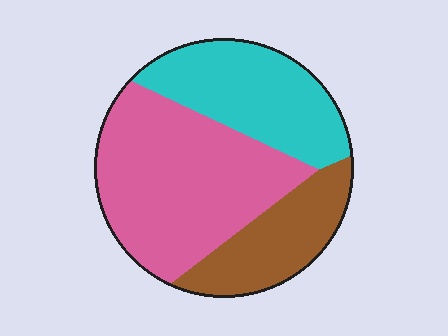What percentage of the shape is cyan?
Cyan covers roughly 30% of the shape.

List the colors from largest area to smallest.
From largest to smallest: pink, cyan, brown.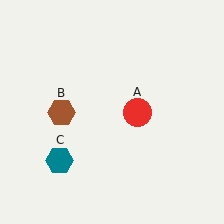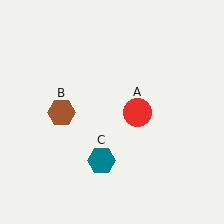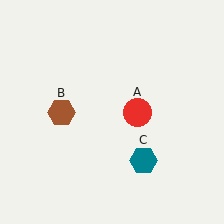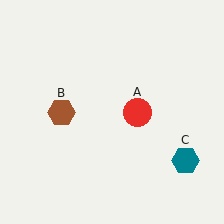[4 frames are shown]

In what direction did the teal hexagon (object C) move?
The teal hexagon (object C) moved right.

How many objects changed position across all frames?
1 object changed position: teal hexagon (object C).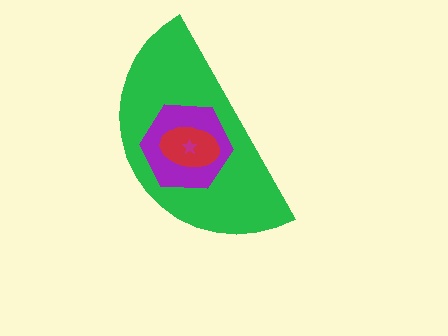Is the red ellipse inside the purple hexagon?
Yes.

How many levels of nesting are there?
4.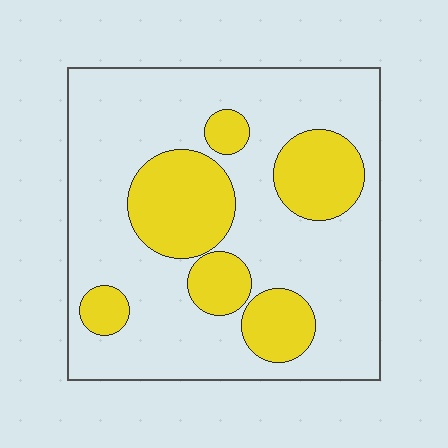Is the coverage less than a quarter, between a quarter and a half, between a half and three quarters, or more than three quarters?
Between a quarter and a half.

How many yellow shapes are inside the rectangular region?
6.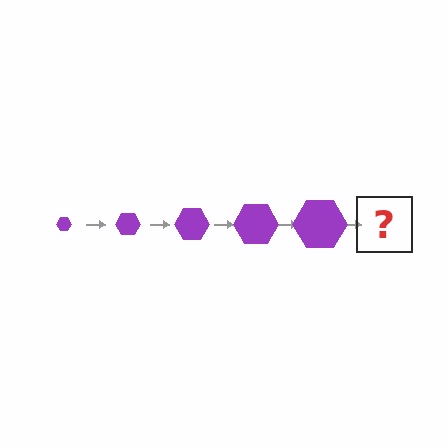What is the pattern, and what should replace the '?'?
The pattern is that the hexagon gets progressively larger each step. The '?' should be a purple hexagon, larger than the previous one.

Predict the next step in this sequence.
The next step is a purple hexagon, larger than the previous one.